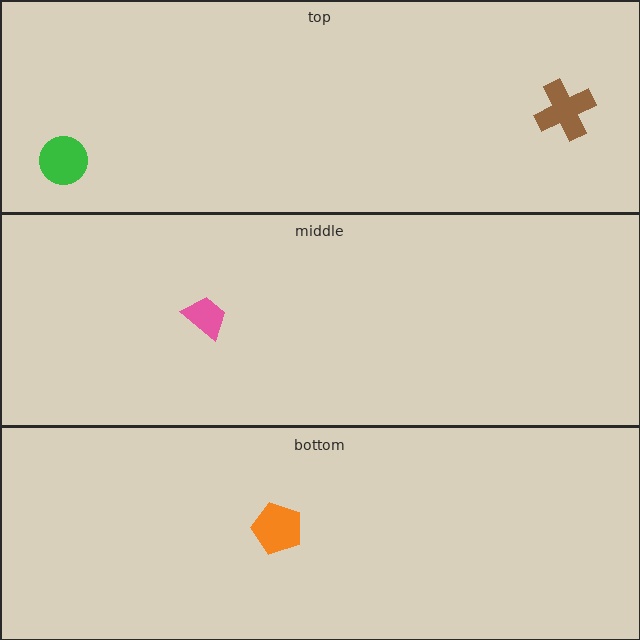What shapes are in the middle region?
The pink trapezoid.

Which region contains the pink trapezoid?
The middle region.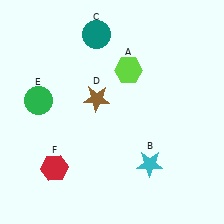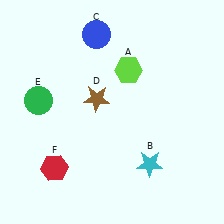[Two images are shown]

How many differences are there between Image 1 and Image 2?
There is 1 difference between the two images.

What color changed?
The circle (C) changed from teal in Image 1 to blue in Image 2.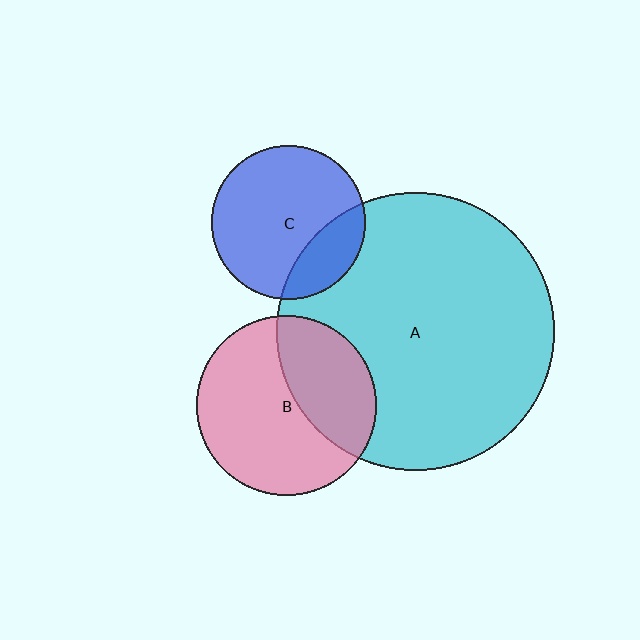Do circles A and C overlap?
Yes.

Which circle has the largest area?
Circle A (cyan).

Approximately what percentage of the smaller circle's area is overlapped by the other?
Approximately 25%.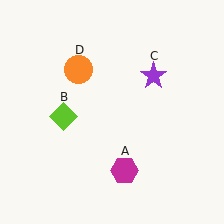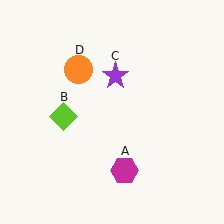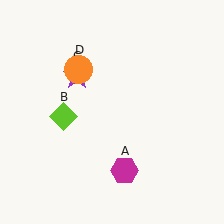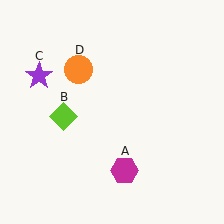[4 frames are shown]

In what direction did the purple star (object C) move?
The purple star (object C) moved left.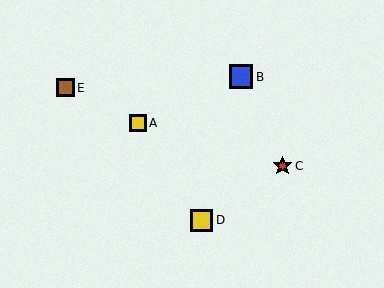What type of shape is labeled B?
Shape B is a blue square.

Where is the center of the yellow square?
The center of the yellow square is at (202, 220).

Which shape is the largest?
The blue square (labeled B) is the largest.